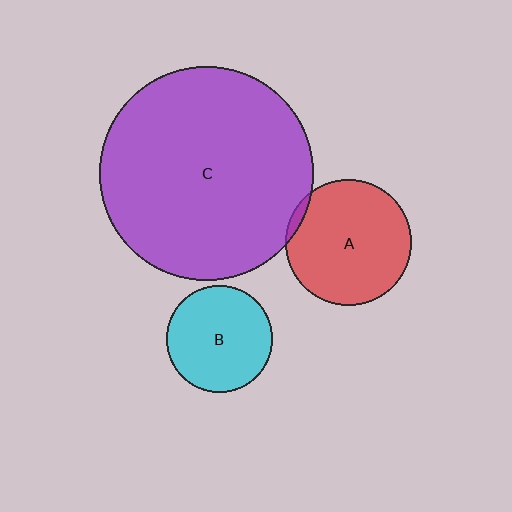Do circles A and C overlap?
Yes.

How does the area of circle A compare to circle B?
Approximately 1.4 times.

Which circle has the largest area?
Circle C (purple).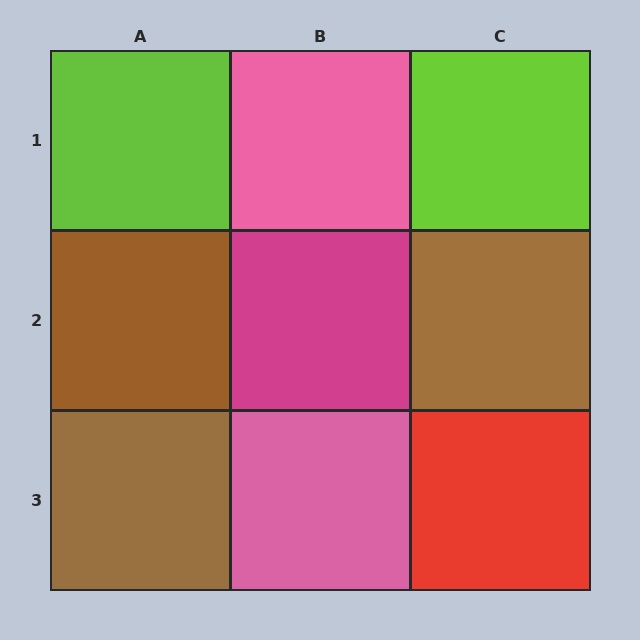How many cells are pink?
2 cells are pink.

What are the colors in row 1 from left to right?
Lime, pink, lime.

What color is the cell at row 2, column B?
Magenta.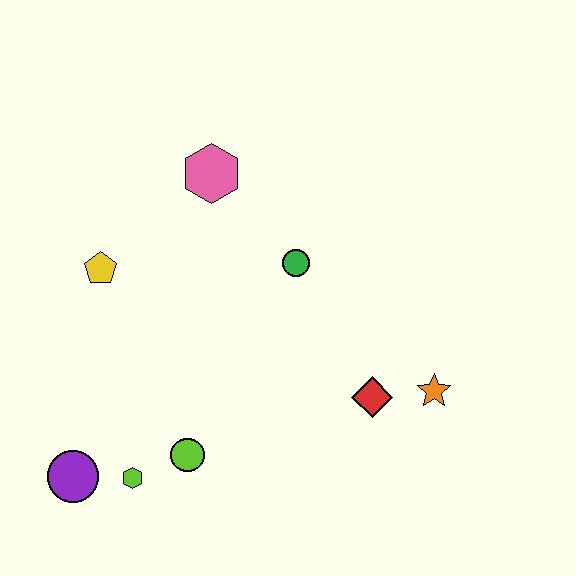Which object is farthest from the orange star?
The purple circle is farthest from the orange star.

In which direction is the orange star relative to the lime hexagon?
The orange star is to the right of the lime hexagon.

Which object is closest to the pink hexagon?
The green circle is closest to the pink hexagon.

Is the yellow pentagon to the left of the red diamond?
Yes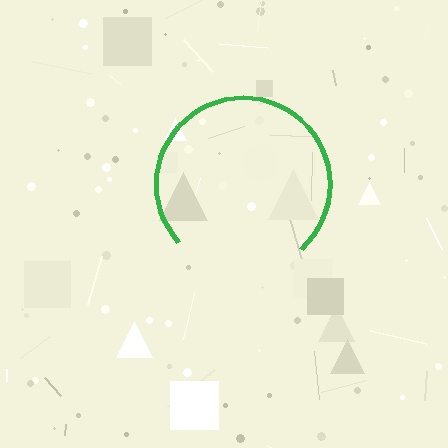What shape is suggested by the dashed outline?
The dashed outline suggests a circle.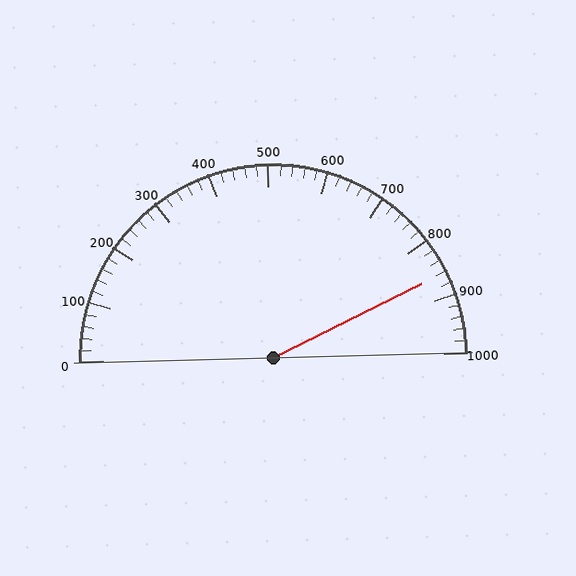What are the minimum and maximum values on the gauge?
The gauge ranges from 0 to 1000.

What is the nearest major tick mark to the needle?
The nearest major tick mark is 900.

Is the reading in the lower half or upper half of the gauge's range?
The reading is in the upper half of the range (0 to 1000).